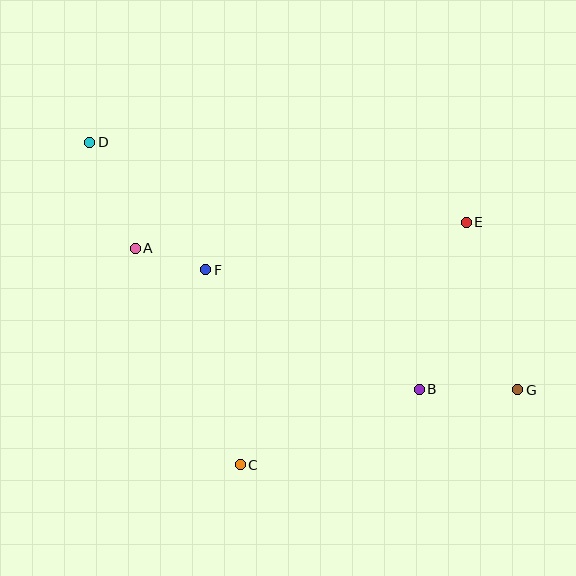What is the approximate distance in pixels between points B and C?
The distance between B and C is approximately 194 pixels.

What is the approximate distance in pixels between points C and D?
The distance between C and D is approximately 356 pixels.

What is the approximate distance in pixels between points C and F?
The distance between C and F is approximately 198 pixels.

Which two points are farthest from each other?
Points D and G are farthest from each other.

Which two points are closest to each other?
Points A and F are closest to each other.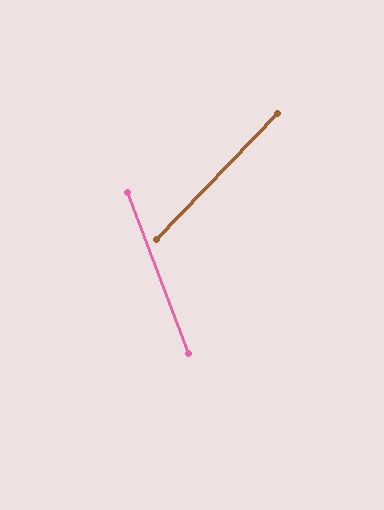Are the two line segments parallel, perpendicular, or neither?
Neither parallel nor perpendicular — they differ by about 64°.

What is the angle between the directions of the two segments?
Approximately 64 degrees.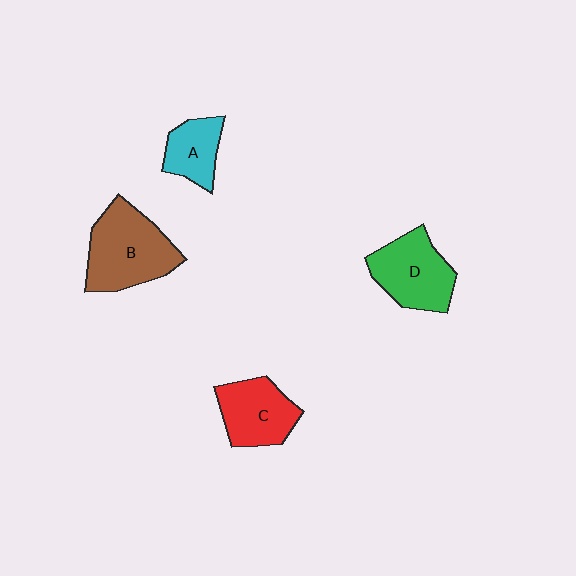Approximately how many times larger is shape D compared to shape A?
Approximately 1.6 times.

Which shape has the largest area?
Shape B (brown).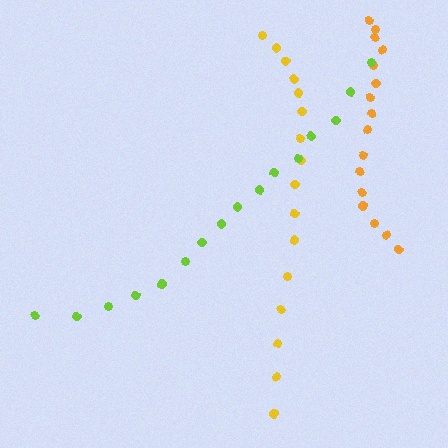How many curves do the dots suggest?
There are 3 distinct paths.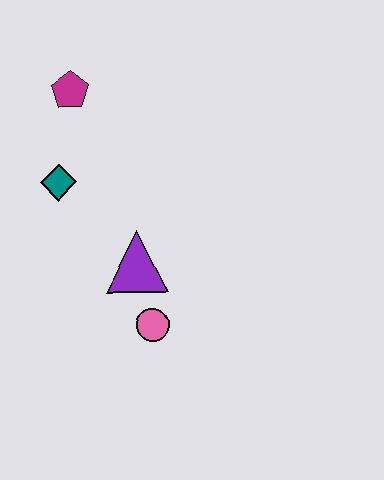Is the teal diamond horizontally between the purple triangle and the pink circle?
No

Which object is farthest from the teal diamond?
The pink circle is farthest from the teal diamond.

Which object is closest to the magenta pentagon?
The teal diamond is closest to the magenta pentagon.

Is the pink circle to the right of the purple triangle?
Yes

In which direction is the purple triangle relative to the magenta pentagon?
The purple triangle is below the magenta pentagon.